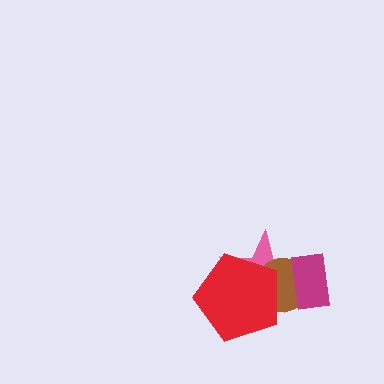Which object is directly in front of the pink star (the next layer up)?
The brown circle is directly in front of the pink star.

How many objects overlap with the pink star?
3 objects overlap with the pink star.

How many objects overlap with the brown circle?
3 objects overlap with the brown circle.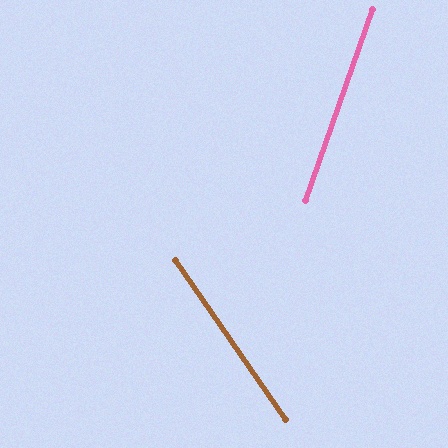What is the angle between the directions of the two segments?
Approximately 54 degrees.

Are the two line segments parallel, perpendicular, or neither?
Neither parallel nor perpendicular — they differ by about 54°.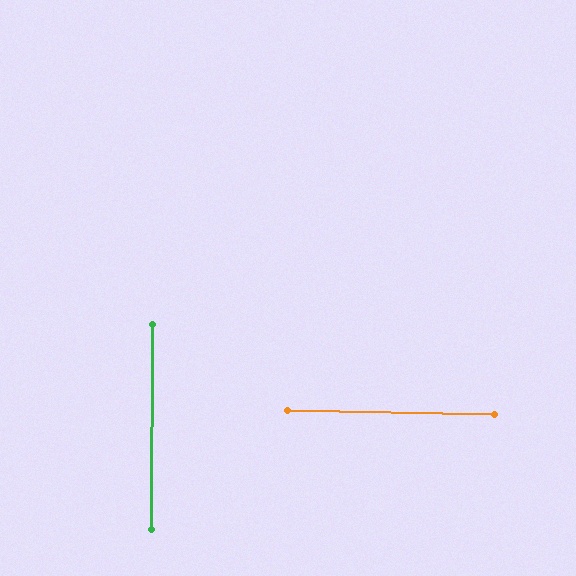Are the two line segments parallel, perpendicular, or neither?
Perpendicular — they meet at approximately 89°.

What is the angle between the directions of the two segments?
Approximately 89 degrees.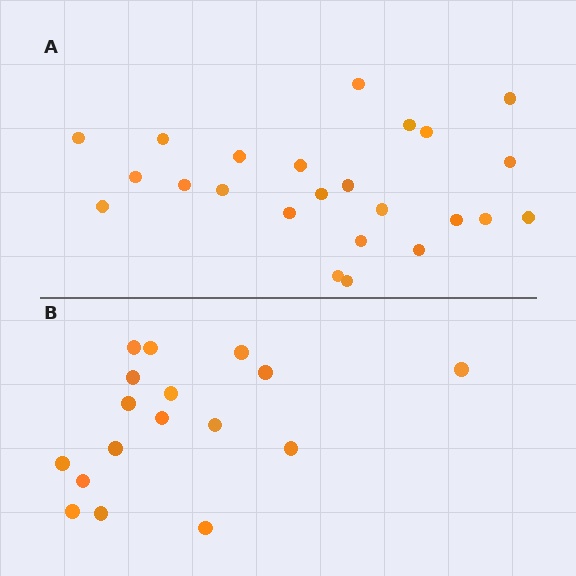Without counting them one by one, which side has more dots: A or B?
Region A (the top region) has more dots.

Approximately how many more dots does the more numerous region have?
Region A has roughly 8 or so more dots than region B.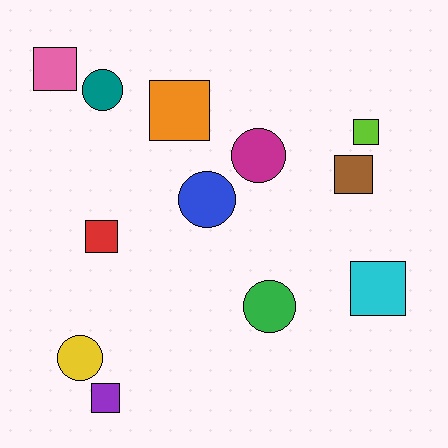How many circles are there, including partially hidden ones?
There are 5 circles.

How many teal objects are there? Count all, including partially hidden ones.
There is 1 teal object.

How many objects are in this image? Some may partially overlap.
There are 12 objects.